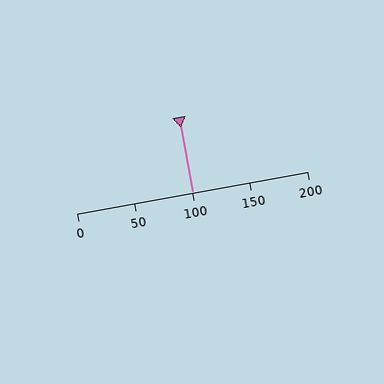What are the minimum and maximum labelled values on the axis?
The axis runs from 0 to 200.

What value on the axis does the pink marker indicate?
The marker indicates approximately 100.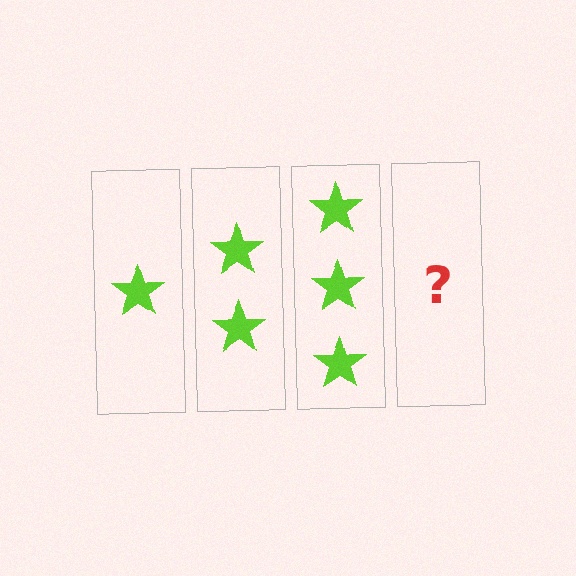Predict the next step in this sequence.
The next step is 4 stars.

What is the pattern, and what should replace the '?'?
The pattern is that each step adds one more star. The '?' should be 4 stars.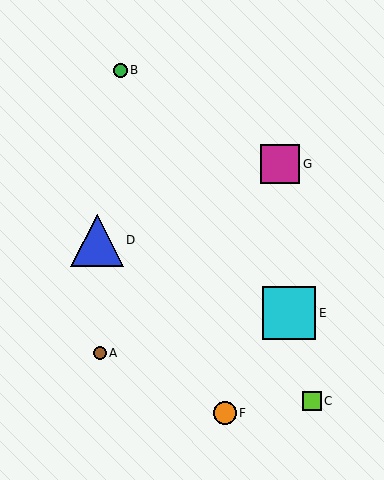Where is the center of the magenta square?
The center of the magenta square is at (280, 164).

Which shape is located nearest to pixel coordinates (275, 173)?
The magenta square (labeled G) at (280, 164) is nearest to that location.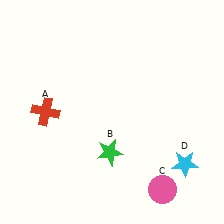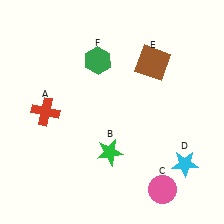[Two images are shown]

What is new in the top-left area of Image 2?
A green hexagon (F) was added in the top-left area of Image 2.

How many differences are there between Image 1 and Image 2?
There are 2 differences between the two images.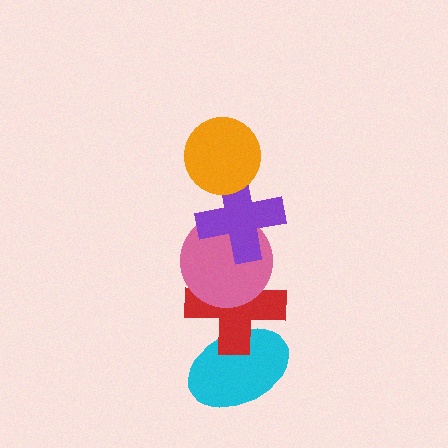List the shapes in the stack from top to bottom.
From top to bottom: the orange circle, the purple cross, the pink circle, the red cross, the cyan ellipse.